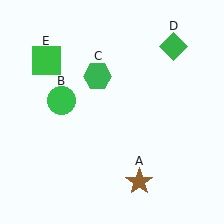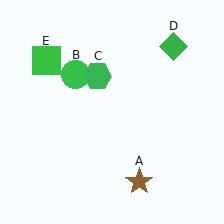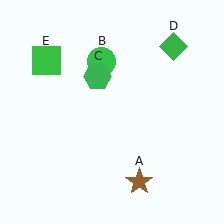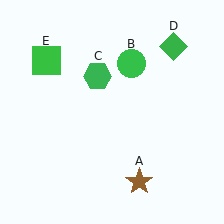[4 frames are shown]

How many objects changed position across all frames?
1 object changed position: green circle (object B).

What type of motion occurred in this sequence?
The green circle (object B) rotated clockwise around the center of the scene.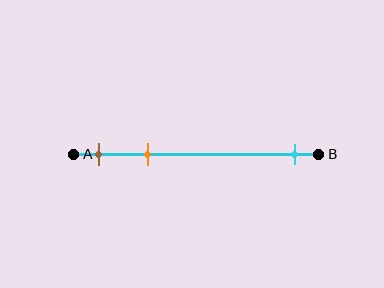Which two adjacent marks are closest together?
The brown and orange marks are the closest adjacent pair.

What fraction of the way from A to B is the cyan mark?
The cyan mark is approximately 90% (0.9) of the way from A to B.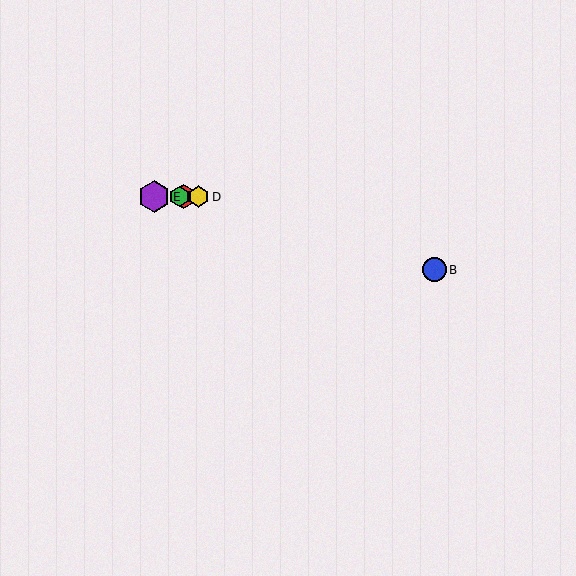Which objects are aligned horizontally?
Objects A, C, D, E are aligned horizontally.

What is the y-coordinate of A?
Object A is at y≈197.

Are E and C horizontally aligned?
Yes, both are at y≈197.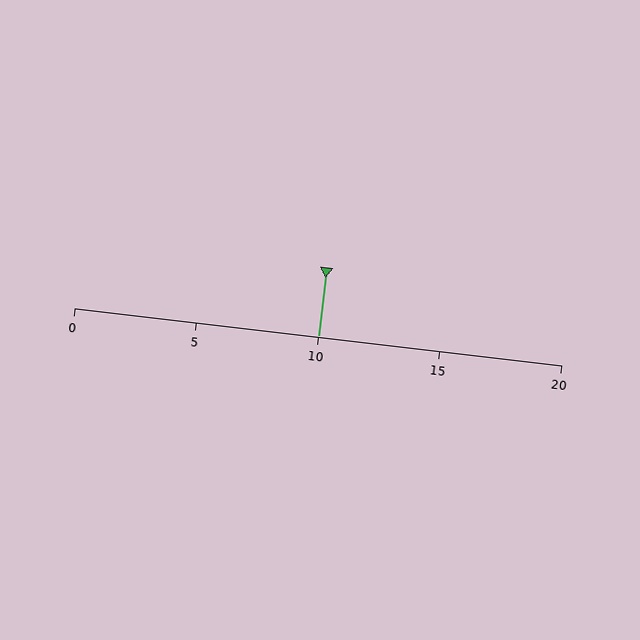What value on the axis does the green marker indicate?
The marker indicates approximately 10.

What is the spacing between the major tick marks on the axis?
The major ticks are spaced 5 apart.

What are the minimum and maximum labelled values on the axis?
The axis runs from 0 to 20.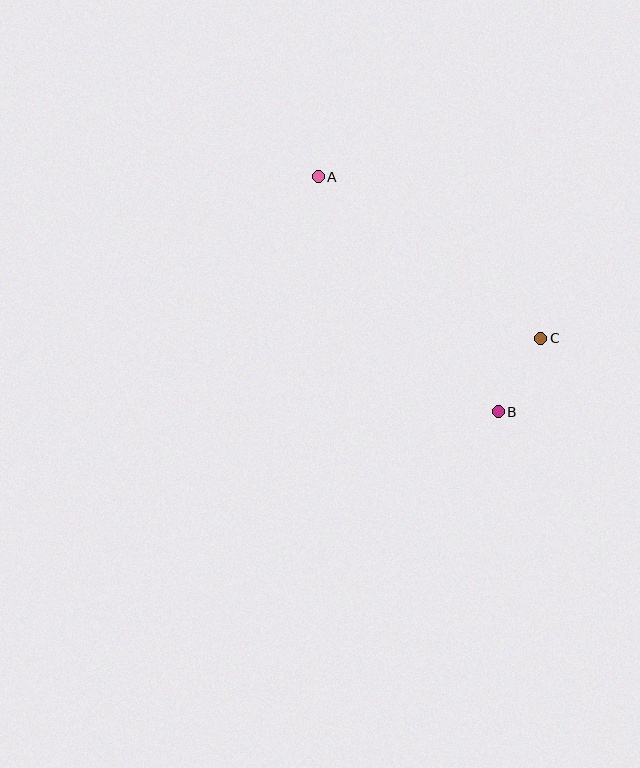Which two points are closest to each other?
Points B and C are closest to each other.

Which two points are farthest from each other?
Points A and B are farthest from each other.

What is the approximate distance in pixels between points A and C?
The distance between A and C is approximately 275 pixels.